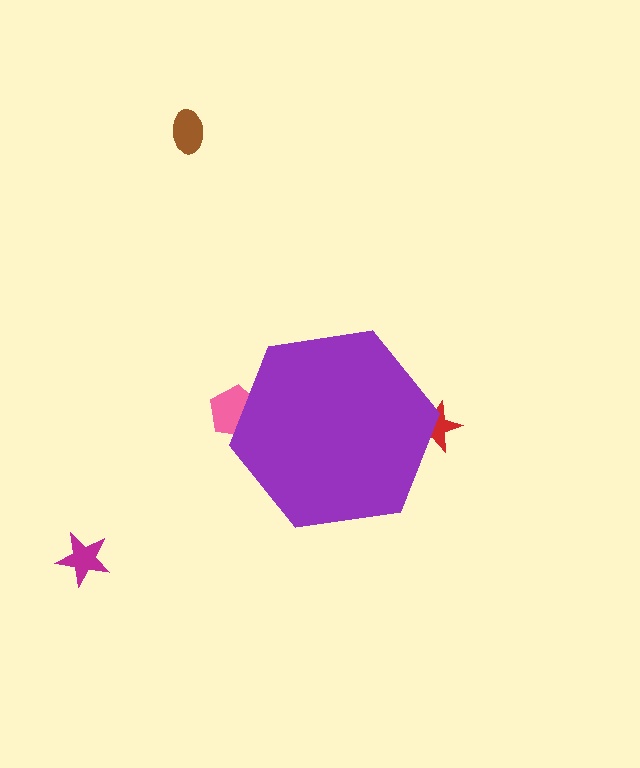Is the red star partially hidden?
Yes, the red star is partially hidden behind the purple hexagon.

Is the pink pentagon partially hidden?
Yes, the pink pentagon is partially hidden behind the purple hexagon.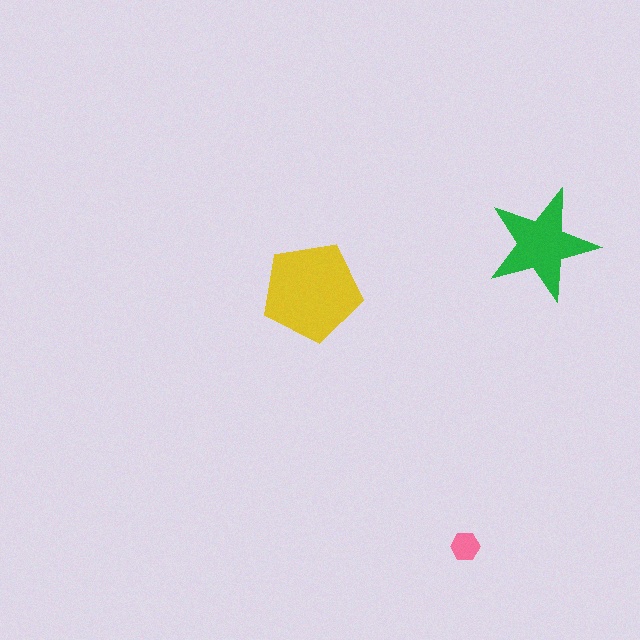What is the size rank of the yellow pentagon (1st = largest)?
1st.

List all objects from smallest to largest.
The pink hexagon, the green star, the yellow pentagon.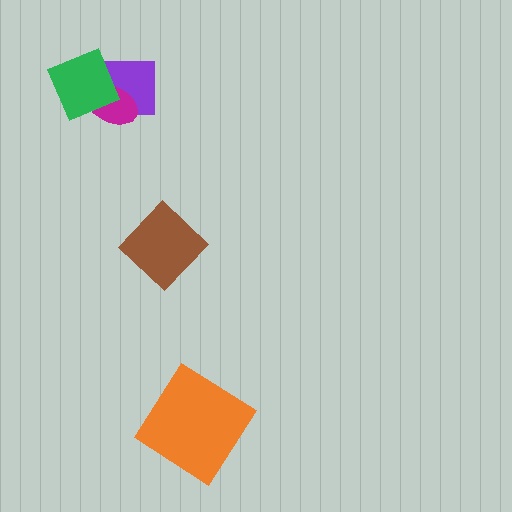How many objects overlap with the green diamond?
2 objects overlap with the green diamond.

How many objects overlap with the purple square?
2 objects overlap with the purple square.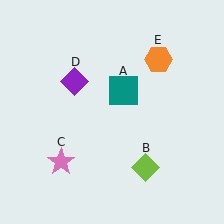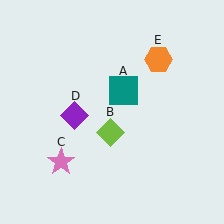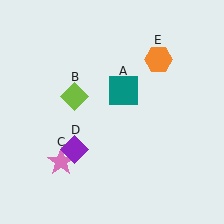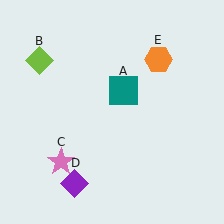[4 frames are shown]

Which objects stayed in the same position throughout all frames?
Teal square (object A) and pink star (object C) and orange hexagon (object E) remained stationary.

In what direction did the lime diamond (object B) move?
The lime diamond (object B) moved up and to the left.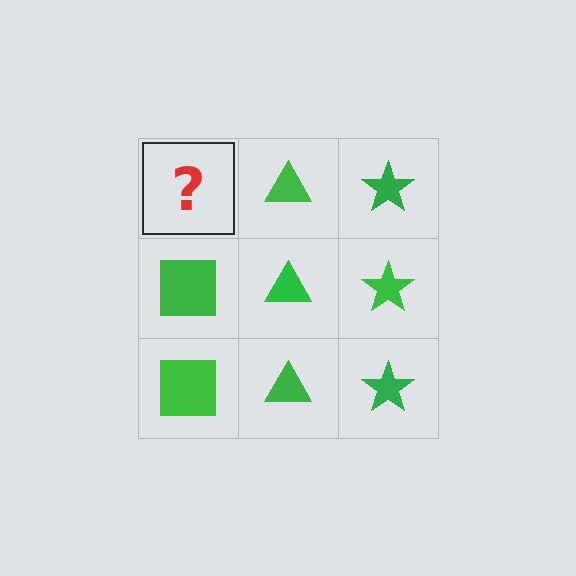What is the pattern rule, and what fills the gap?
The rule is that each column has a consistent shape. The gap should be filled with a green square.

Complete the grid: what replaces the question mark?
The question mark should be replaced with a green square.